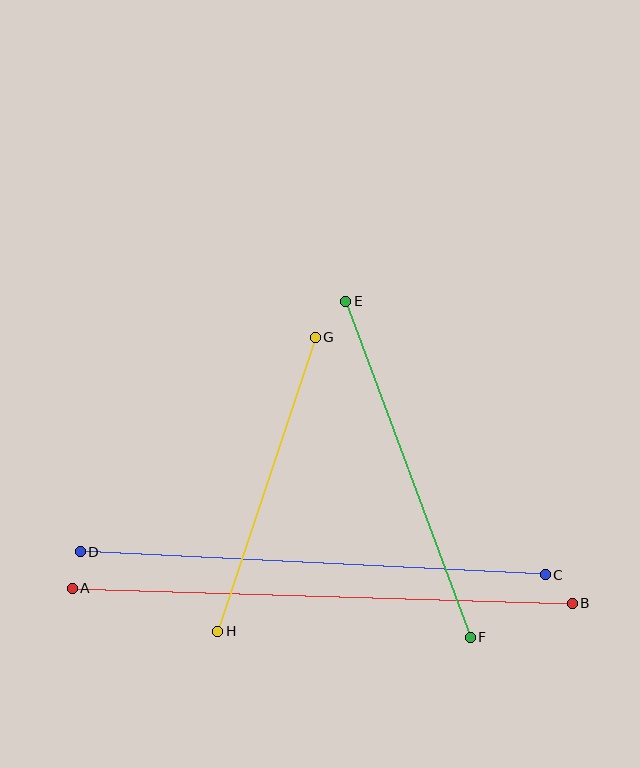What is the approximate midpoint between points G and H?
The midpoint is at approximately (266, 484) pixels.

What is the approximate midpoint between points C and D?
The midpoint is at approximately (313, 563) pixels.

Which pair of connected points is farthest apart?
Points A and B are farthest apart.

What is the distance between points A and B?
The distance is approximately 500 pixels.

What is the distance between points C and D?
The distance is approximately 465 pixels.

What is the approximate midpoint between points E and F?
The midpoint is at approximately (408, 469) pixels.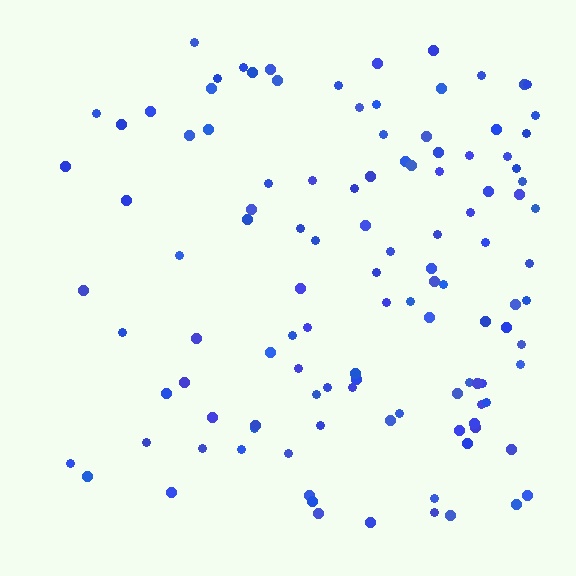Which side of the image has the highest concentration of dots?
The right.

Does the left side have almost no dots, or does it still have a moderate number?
Still a moderate number, just noticeably fewer than the right.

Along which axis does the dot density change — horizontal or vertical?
Horizontal.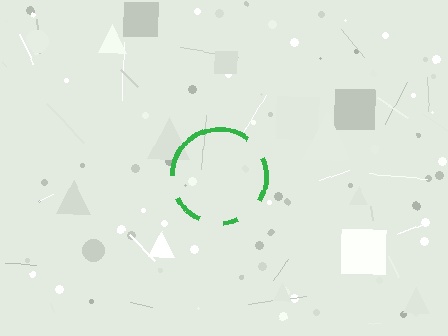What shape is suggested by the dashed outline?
The dashed outline suggests a circle.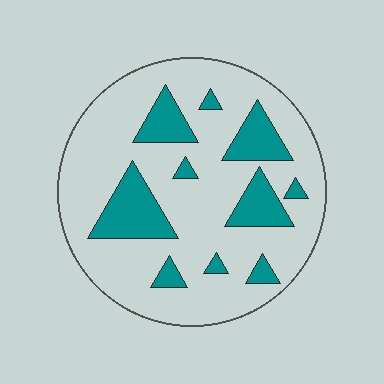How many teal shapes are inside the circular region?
10.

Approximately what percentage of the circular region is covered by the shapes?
Approximately 20%.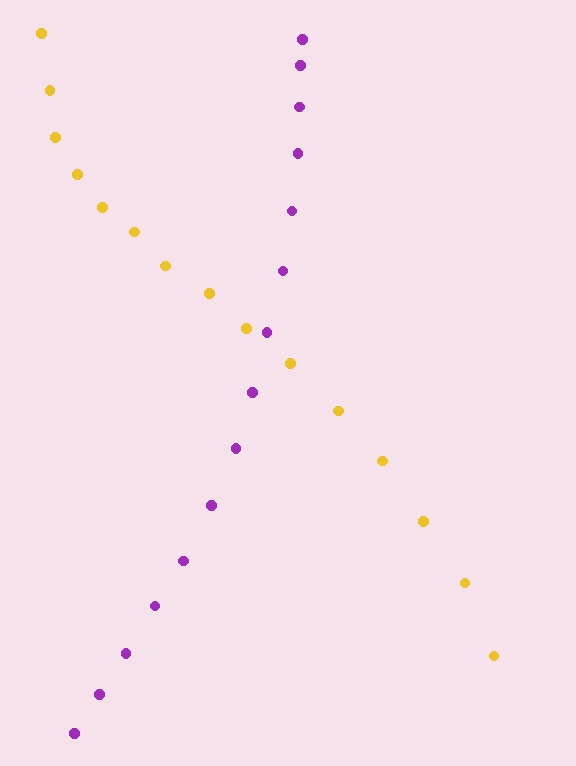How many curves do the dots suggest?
There are 2 distinct paths.